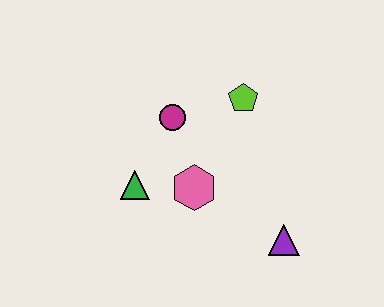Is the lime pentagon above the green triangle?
Yes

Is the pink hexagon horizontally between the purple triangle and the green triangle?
Yes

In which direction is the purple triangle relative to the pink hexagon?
The purple triangle is to the right of the pink hexagon.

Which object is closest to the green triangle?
The pink hexagon is closest to the green triangle.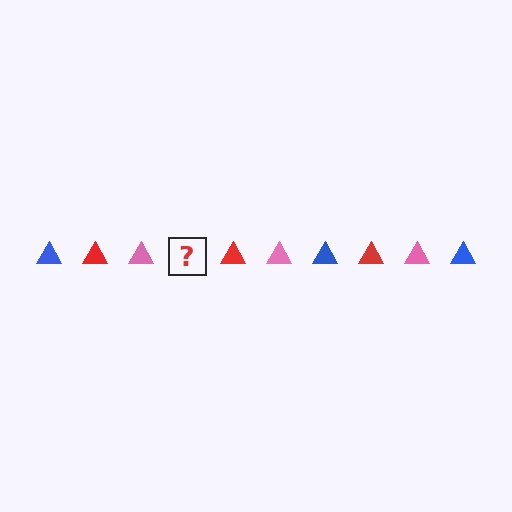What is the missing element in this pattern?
The missing element is a blue triangle.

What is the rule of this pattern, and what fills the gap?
The rule is that the pattern cycles through blue, red, pink triangles. The gap should be filled with a blue triangle.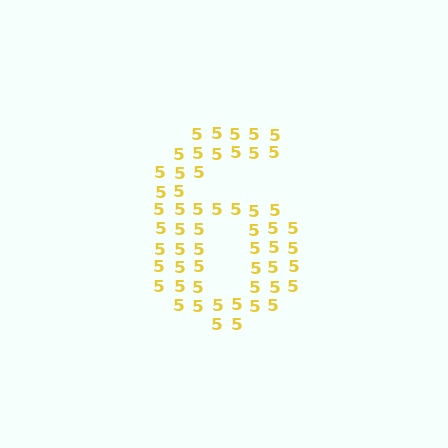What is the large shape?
The large shape is the digit 6.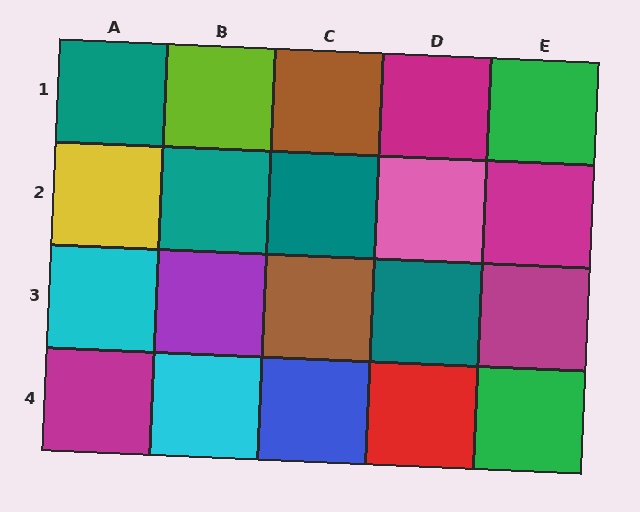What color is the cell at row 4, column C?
Blue.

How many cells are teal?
4 cells are teal.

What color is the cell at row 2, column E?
Magenta.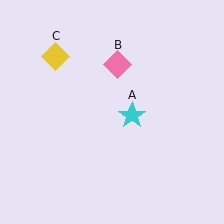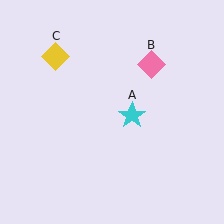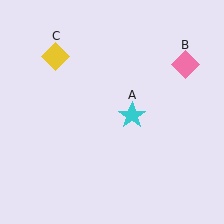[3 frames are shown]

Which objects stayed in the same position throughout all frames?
Cyan star (object A) and yellow diamond (object C) remained stationary.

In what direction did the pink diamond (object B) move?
The pink diamond (object B) moved right.